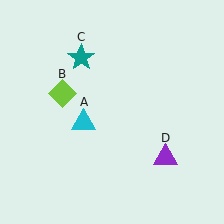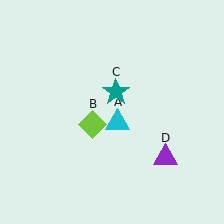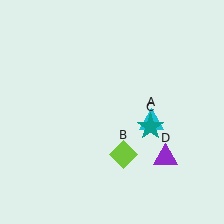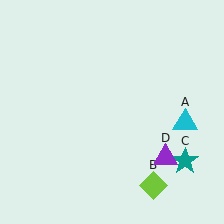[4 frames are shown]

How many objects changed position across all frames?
3 objects changed position: cyan triangle (object A), lime diamond (object B), teal star (object C).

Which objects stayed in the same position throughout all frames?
Purple triangle (object D) remained stationary.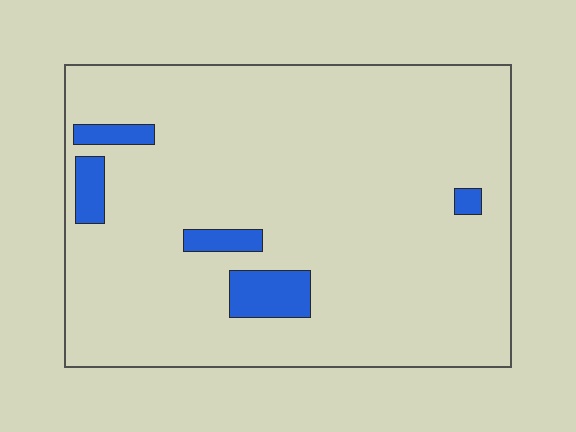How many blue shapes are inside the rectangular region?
5.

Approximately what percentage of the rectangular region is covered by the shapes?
Approximately 10%.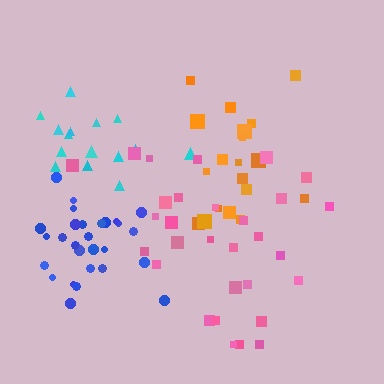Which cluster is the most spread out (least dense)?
Orange.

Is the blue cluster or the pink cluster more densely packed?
Blue.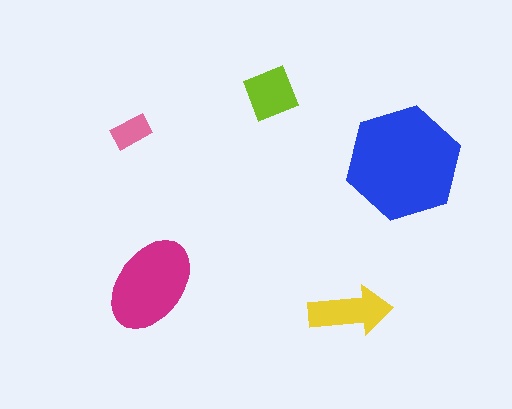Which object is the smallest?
The pink rectangle.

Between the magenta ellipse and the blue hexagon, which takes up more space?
The blue hexagon.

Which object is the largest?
The blue hexagon.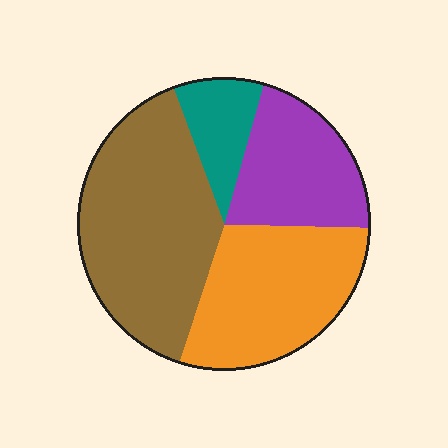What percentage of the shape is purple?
Purple covers roughly 20% of the shape.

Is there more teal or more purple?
Purple.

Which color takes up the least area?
Teal, at roughly 10%.